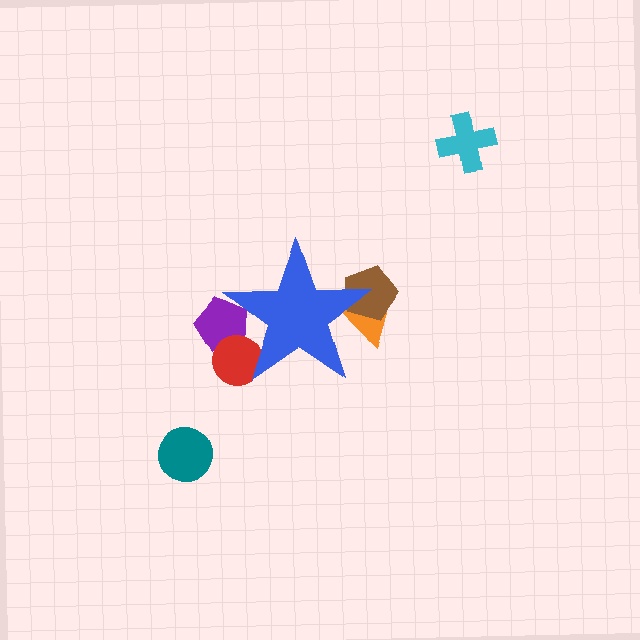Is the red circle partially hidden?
Yes, the red circle is partially hidden behind the blue star.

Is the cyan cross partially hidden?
No, the cyan cross is fully visible.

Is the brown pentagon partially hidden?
Yes, the brown pentagon is partially hidden behind the blue star.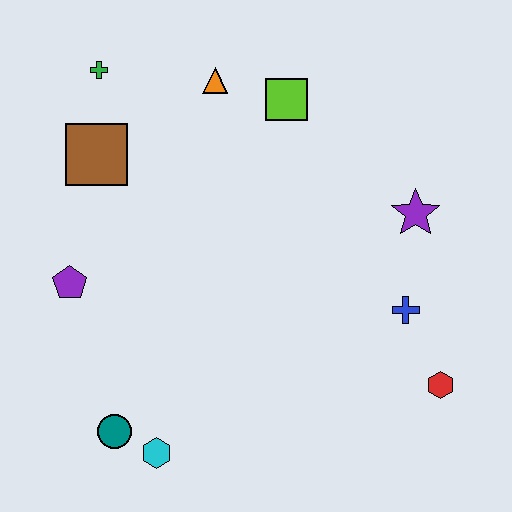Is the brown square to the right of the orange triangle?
No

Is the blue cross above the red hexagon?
Yes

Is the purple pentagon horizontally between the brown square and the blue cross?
No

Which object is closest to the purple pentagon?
The brown square is closest to the purple pentagon.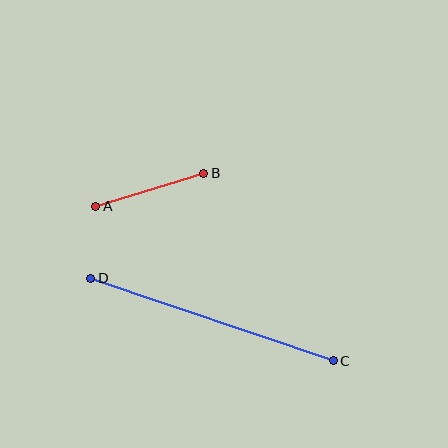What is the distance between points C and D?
The distance is approximately 256 pixels.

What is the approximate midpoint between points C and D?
The midpoint is at approximately (212, 320) pixels.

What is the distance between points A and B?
The distance is approximately 113 pixels.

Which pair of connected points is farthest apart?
Points C and D are farthest apart.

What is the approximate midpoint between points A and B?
The midpoint is at approximately (150, 190) pixels.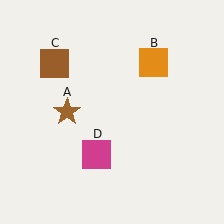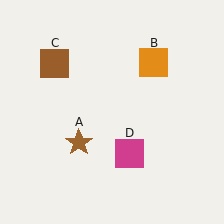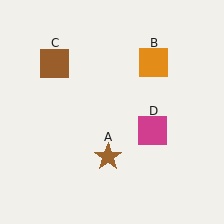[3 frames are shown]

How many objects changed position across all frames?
2 objects changed position: brown star (object A), magenta square (object D).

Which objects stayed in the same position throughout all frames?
Orange square (object B) and brown square (object C) remained stationary.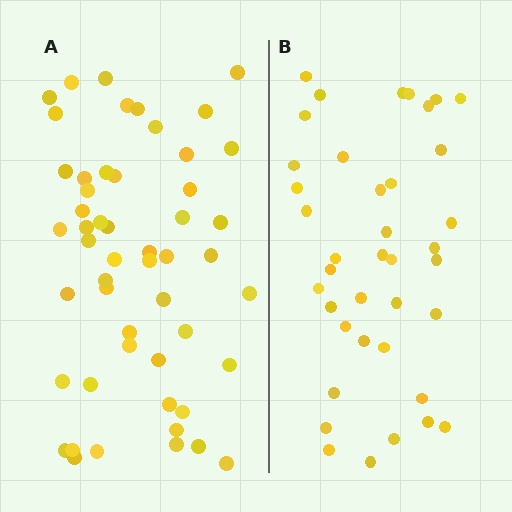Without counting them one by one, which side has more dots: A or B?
Region A (the left region) has more dots.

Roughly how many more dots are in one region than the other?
Region A has approximately 15 more dots than region B.